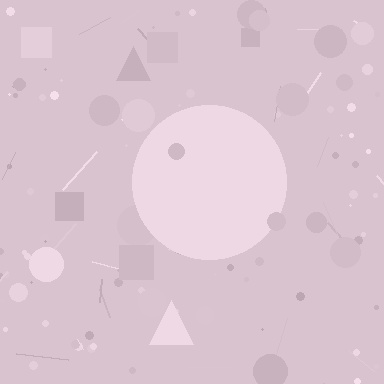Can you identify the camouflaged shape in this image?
The camouflaged shape is a circle.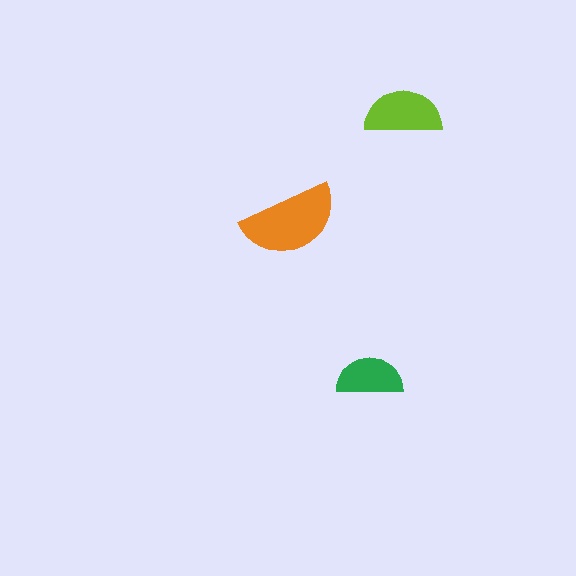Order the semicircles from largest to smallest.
the orange one, the lime one, the green one.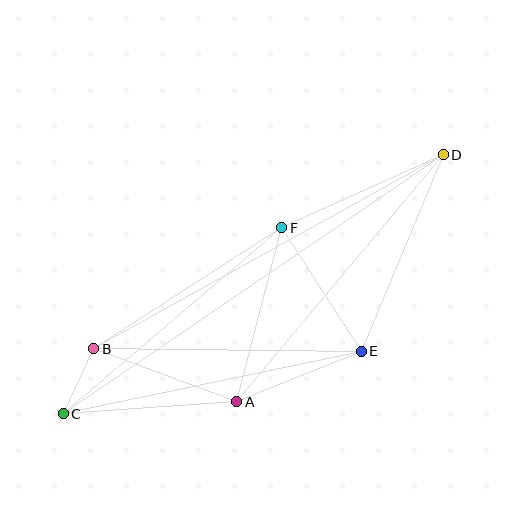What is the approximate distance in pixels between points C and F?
The distance between C and F is approximately 287 pixels.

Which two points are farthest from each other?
Points C and D are farthest from each other.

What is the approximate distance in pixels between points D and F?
The distance between D and F is approximately 177 pixels.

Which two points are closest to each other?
Points B and C are closest to each other.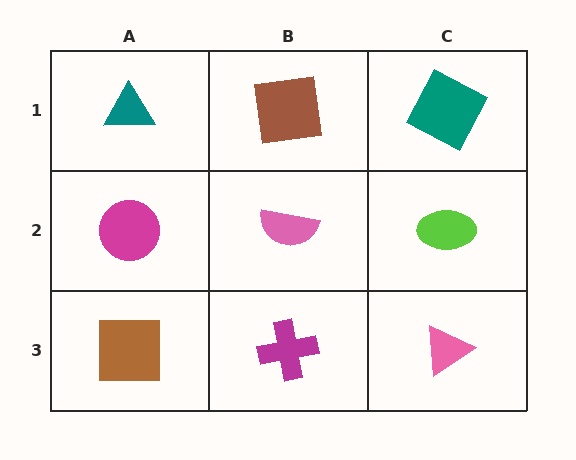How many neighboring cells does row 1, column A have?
2.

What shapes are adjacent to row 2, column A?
A teal triangle (row 1, column A), a brown square (row 3, column A), a pink semicircle (row 2, column B).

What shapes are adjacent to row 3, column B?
A pink semicircle (row 2, column B), a brown square (row 3, column A), a pink triangle (row 3, column C).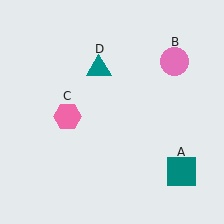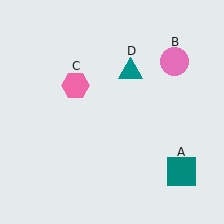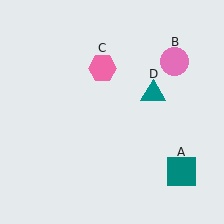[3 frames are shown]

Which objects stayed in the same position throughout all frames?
Teal square (object A) and pink circle (object B) remained stationary.